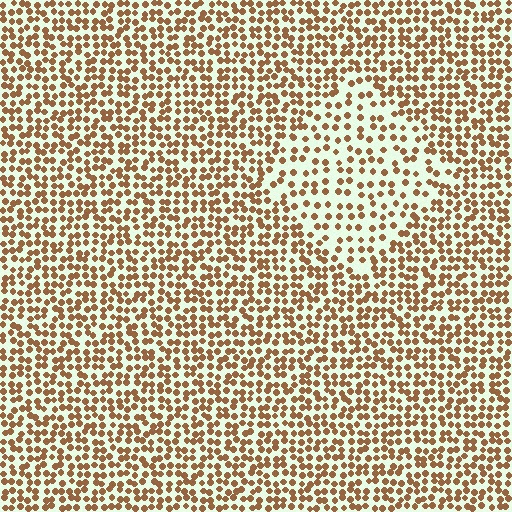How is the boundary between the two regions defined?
The boundary is defined by a change in element density (approximately 1.8x ratio). All elements are the same color, size, and shape.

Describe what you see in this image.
The image contains small brown elements arranged at two different densities. A diamond-shaped region is visible where the elements are less densely packed than the surrounding area.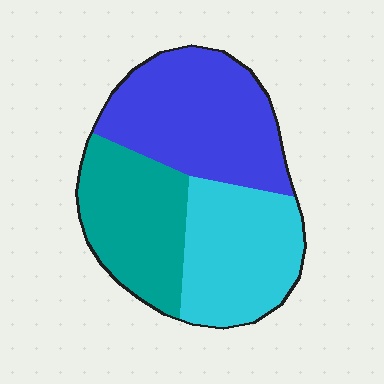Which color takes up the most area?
Blue, at roughly 40%.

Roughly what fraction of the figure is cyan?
Cyan covers about 30% of the figure.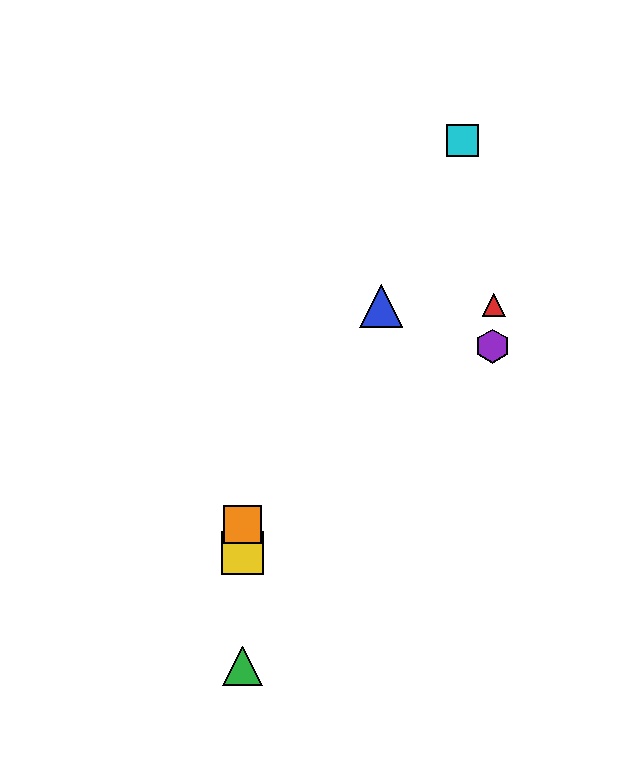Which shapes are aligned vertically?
The green triangle, the yellow square, the orange square are aligned vertically.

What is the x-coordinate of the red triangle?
The red triangle is at x≈494.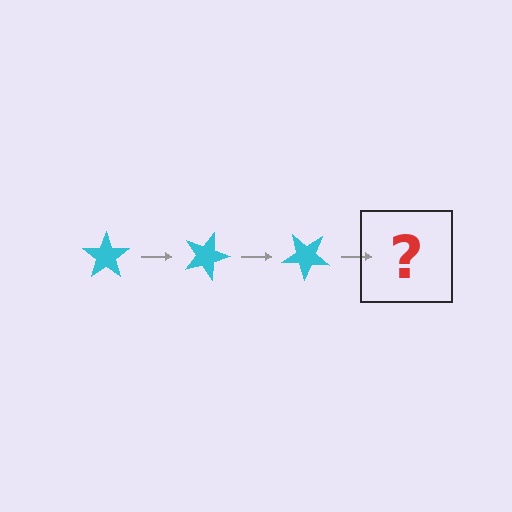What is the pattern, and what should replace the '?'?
The pattern is that the star rotates 20 degrees each step. The '?' should be a cyan star rotated 60 degrees.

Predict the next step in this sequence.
The next step is a cyan star rotated 60 degrees.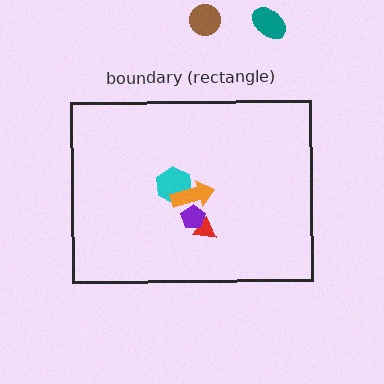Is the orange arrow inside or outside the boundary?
Inside.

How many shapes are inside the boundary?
4 inside, 2 outside.